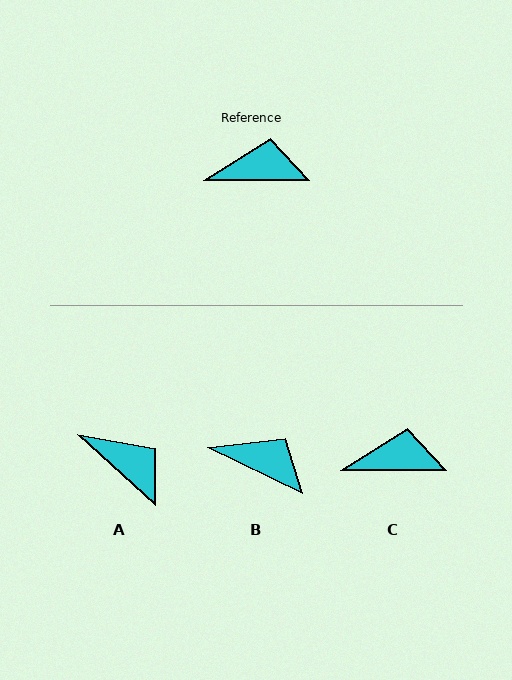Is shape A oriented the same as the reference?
No, it is off by about 42 degrees.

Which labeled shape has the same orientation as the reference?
C.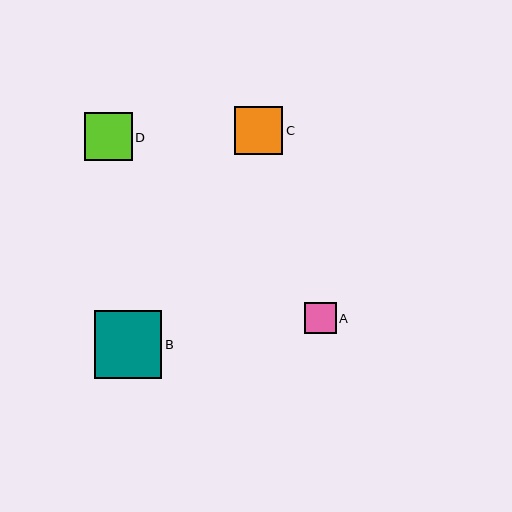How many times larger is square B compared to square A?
Square B is approximately 2.2 times the size of square A.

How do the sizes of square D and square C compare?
Square D and square C are approximately the same size.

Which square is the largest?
Square B is the largest with a size of approximately 68 pixels.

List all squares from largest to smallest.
From largest to smallest: B, D, C, A.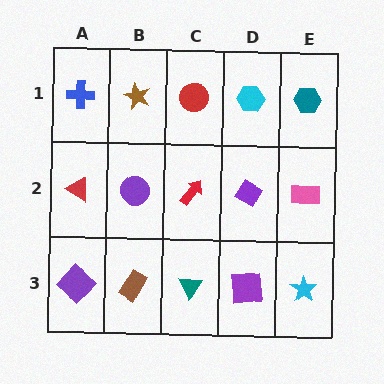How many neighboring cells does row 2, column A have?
3.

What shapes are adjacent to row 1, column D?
A purple diamond (row 2, column D), a red circle (row 1, column C), a teal hexagon (row 1, column E).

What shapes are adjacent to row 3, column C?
A red arrow (row 2, column C), a brown rectangle (row 3, column B), a purple square (row 3, column D).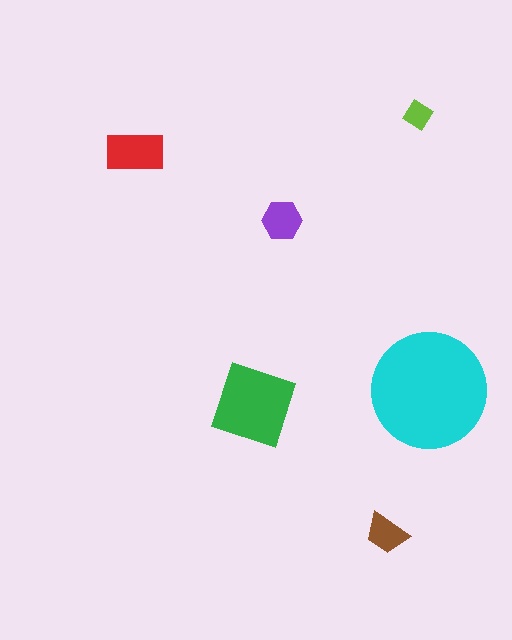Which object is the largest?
The cyan circle.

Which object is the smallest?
The lime diamond.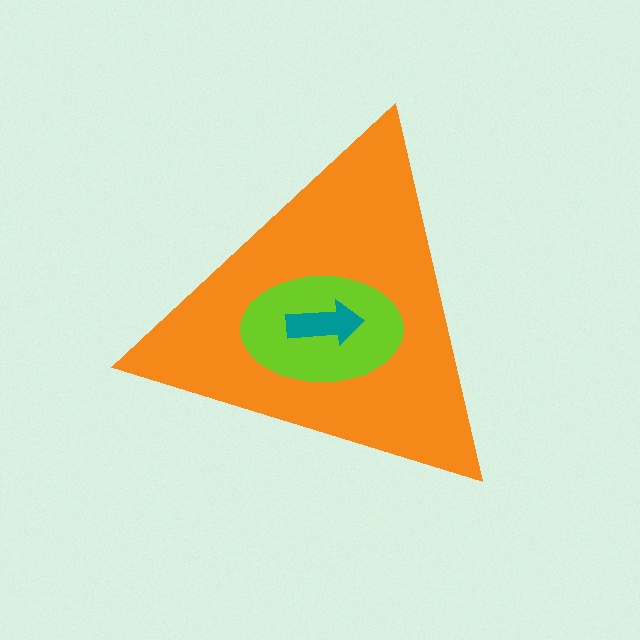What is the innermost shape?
The teal arrow.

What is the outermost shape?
The orange triangle.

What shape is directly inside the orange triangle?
The lime ellipse.